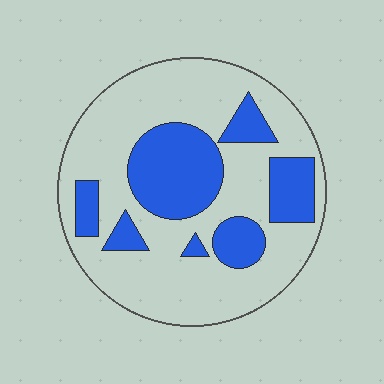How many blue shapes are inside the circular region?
7.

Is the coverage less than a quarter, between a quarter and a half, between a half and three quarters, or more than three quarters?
Between a quarter and a half.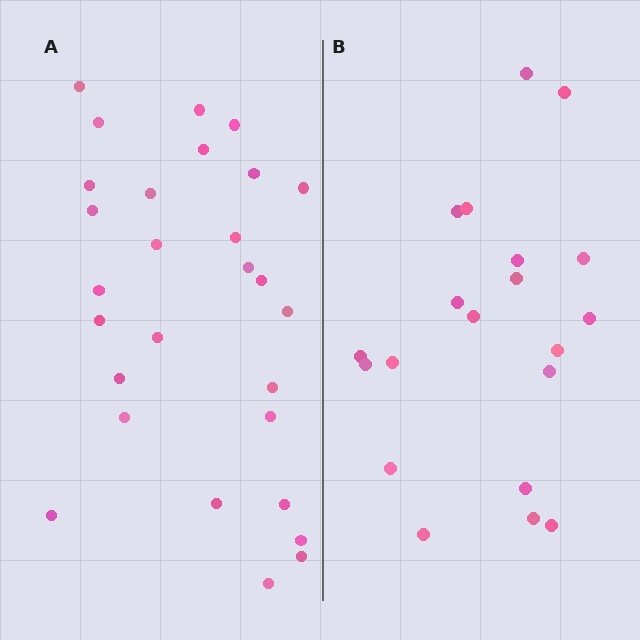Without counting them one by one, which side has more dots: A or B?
Region A (the left region) has more dots.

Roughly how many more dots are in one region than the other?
Region A has roughly 8 or so more dots than region B.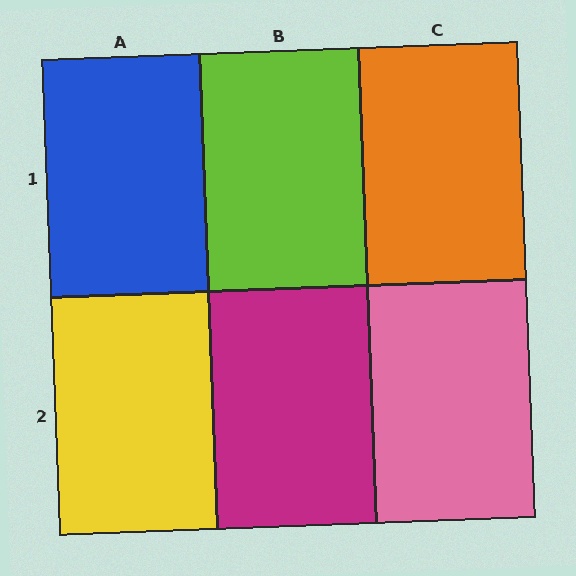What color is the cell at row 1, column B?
Lime.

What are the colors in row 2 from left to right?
Yellow, magenta, pink.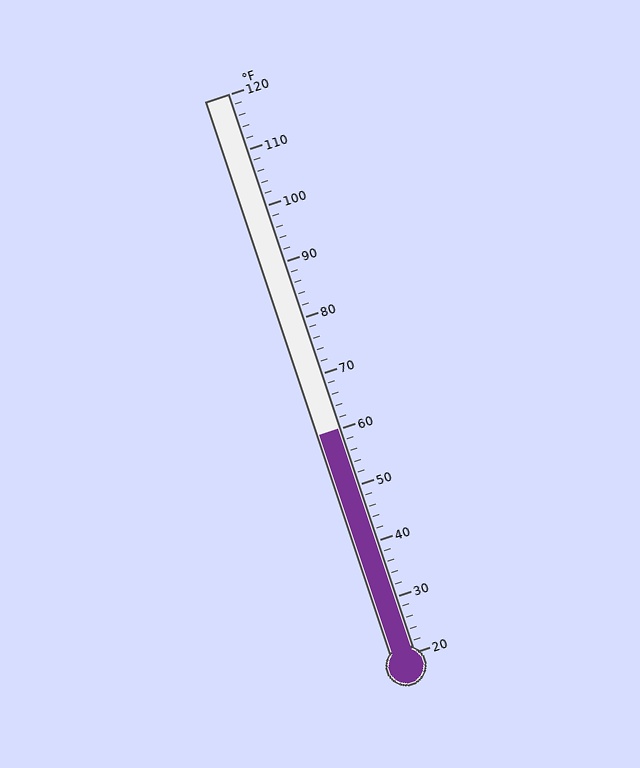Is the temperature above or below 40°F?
The temperature is above 40°F.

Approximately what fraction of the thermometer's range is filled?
The thermometer is filled to approximately 40% of its range.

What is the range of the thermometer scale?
The thermometer scale ranges from 20°F to 120°F.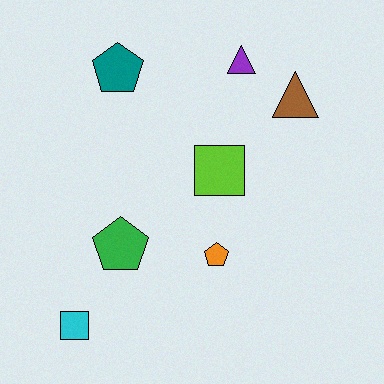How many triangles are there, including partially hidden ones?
There are 2 triangles.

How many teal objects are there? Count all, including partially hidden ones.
There is 1 teal object.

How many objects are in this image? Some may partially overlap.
There are 7 objects.